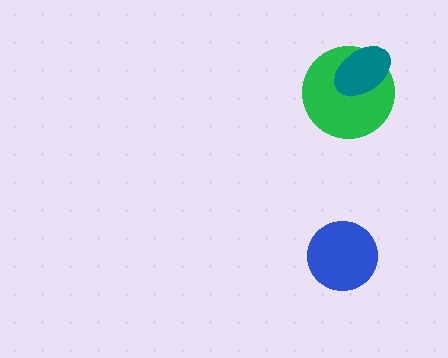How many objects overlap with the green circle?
1 object overlaps with the green circle.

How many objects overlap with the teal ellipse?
1 object overlaps with the teal ellipse.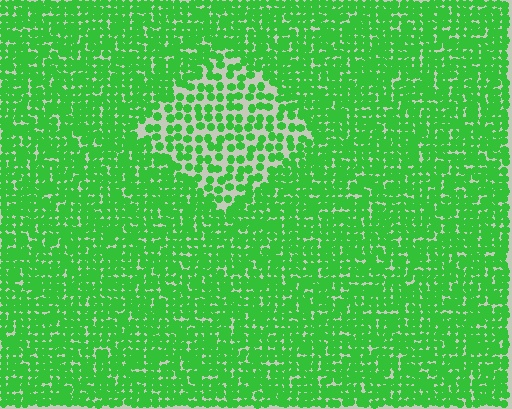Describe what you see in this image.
The image contains small green elements arranged at two different densities. A diamond-shaped region is visible where the elements are less densely packed than the surrounding area.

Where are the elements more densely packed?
The elements are more densely packed outside the diamond boundary.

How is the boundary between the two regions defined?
The boundary is defined by a change in element density (approximately 2.0x ratio). All elements are the same color, size, and shape.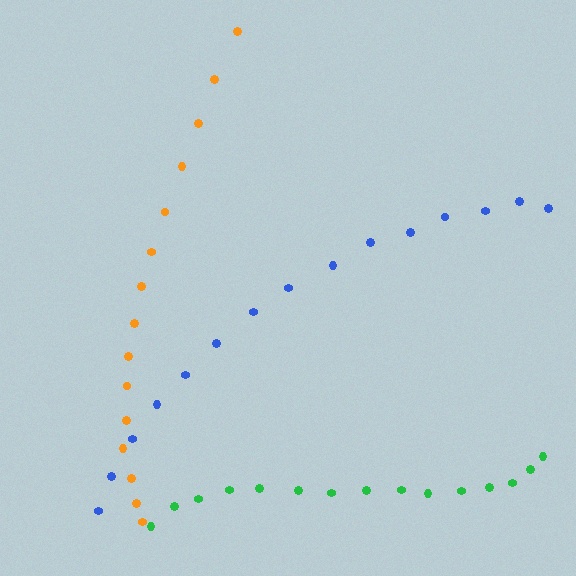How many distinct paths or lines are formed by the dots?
There are 3 distinct paths.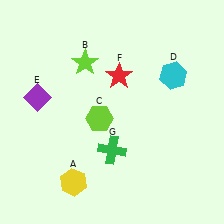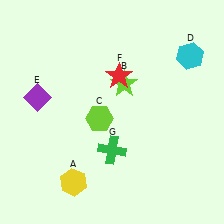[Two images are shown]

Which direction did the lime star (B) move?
The lime star (B) moved right.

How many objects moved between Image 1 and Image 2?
2 objects moved between the two images.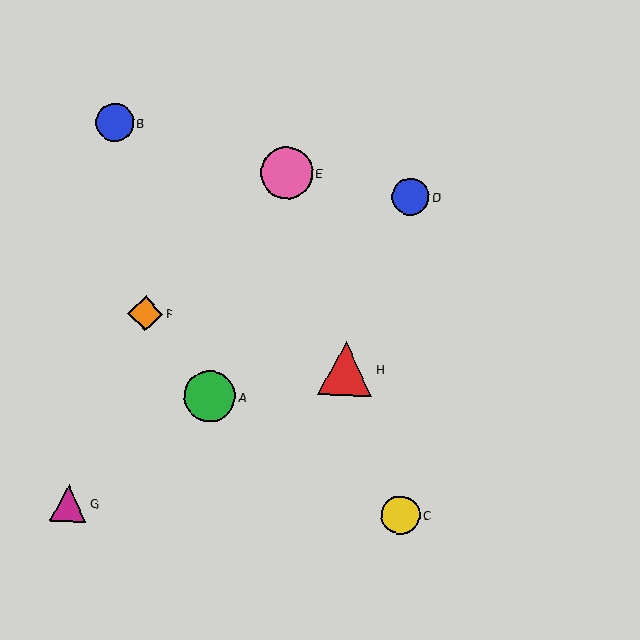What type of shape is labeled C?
Shape C is a yellow circle.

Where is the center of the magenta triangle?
The center of the magenta triangle is at (69, 503).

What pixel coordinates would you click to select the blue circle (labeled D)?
Click at (410, 197) to select the blue circle D.